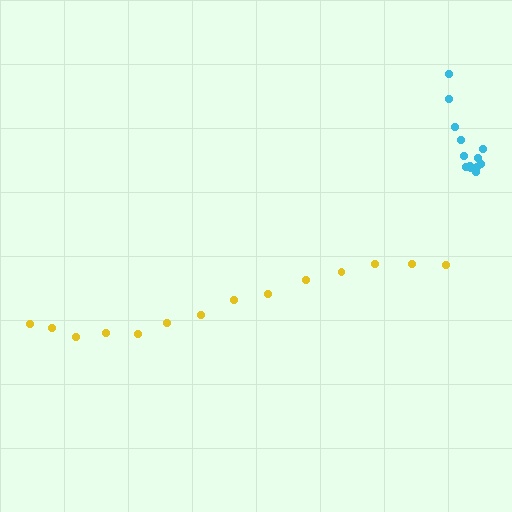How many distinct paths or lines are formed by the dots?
There are 2 distinct paths.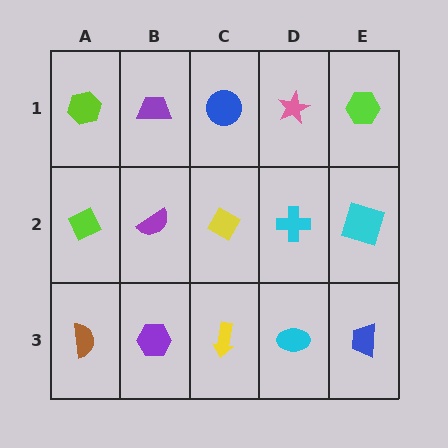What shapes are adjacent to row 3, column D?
A cyan cross (row 2, column D), a yellow arrow (row 3, column C), a blue trapezoid (row 3, column E).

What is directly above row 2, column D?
A pink star.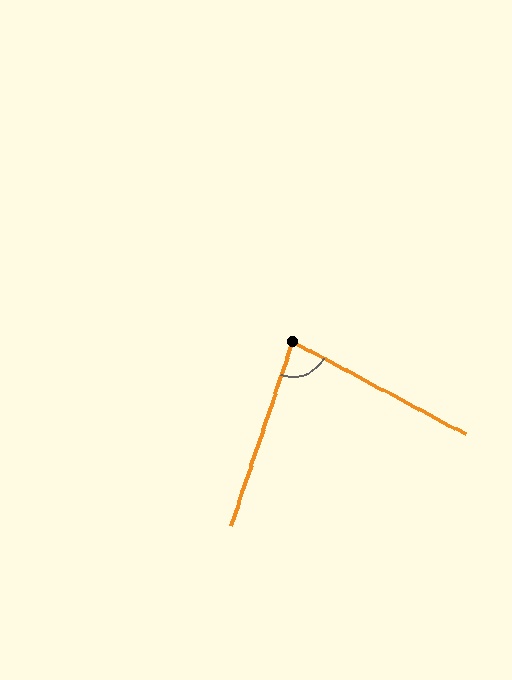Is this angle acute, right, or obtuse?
It is acute.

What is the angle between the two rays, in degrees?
Approximately 80 degrees.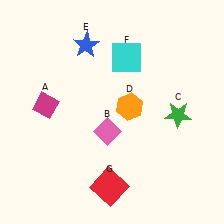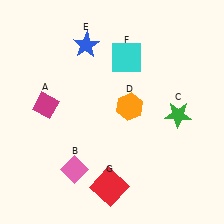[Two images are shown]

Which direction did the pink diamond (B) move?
The pink diamond (B) moved down.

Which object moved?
The pink diamond (B) moved down.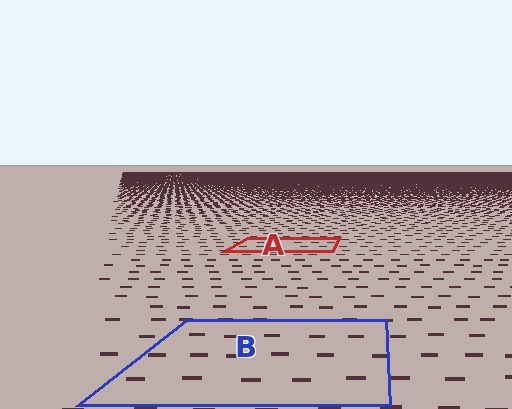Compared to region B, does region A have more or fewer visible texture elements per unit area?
Region A has more texture elements per unit area — they are packed more densely because it is farther away.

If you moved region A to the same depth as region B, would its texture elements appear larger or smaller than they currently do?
They would appear larger. At a closer depth, the same texture elements are projected at a bigger on-screen size.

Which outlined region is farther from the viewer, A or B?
Region A is farther from the viewer — the texture elements inside it appear smaller and more densely packed.